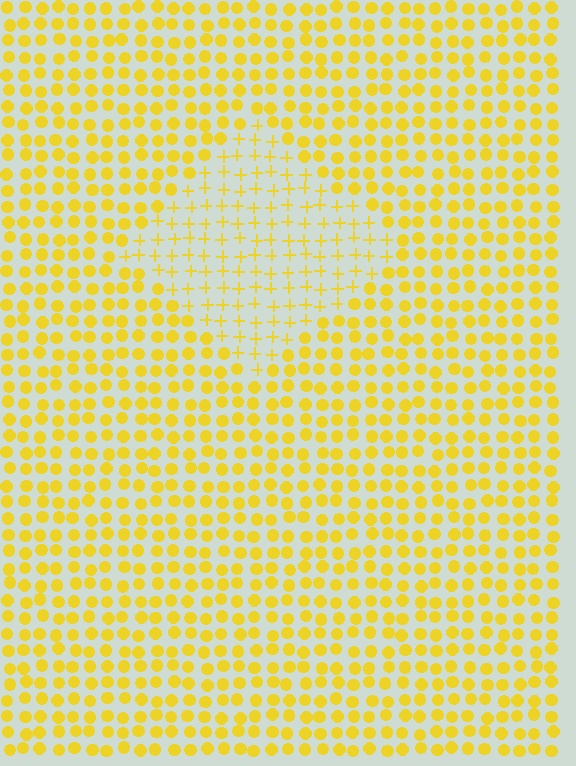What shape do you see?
I see a diamond.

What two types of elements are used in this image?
The image uses plus signs inside the diamond region and circles outside it.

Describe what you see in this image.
The image is filled with small yellow elements arranged in a uniform grid. A diamond-shaped region contains plus signs, while the surrounding area contains circles. The boundary is defined purely by the change in element shape.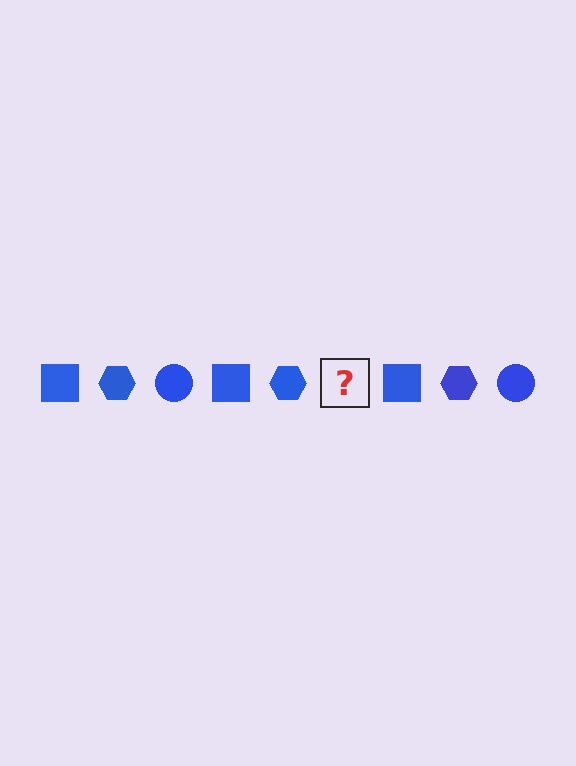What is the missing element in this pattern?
The missing element is a blue circle.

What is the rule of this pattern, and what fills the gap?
The rule is that the pattern cycles through square, hexagon, circle shapes in blue. The gap should be filled with a blue circle.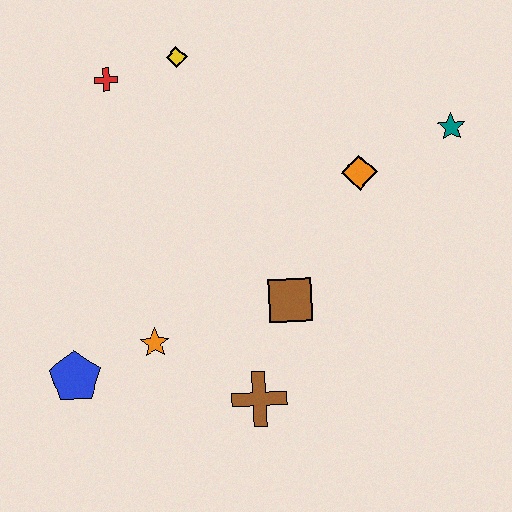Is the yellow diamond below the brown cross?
No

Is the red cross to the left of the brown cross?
Yes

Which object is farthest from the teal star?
The blue pentagon is farthest from the teal star.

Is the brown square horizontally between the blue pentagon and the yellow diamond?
No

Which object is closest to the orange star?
The blue pentagon is closest to the orange star.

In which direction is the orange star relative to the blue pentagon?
The orange star is to the right of the blue pentagon.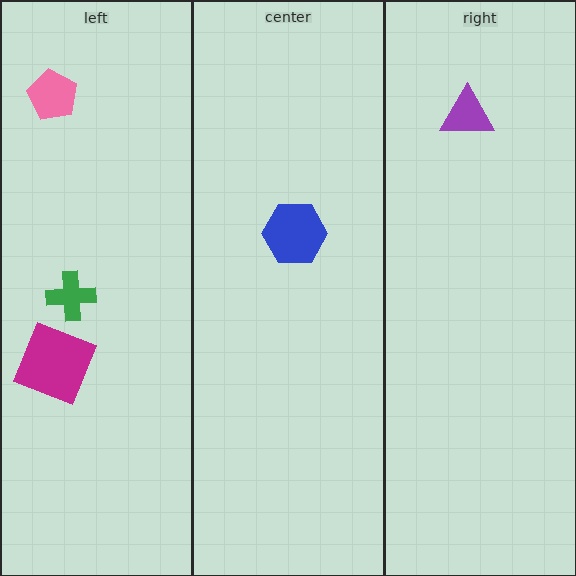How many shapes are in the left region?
3.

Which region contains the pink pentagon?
The left region.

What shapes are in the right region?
The purple triangle.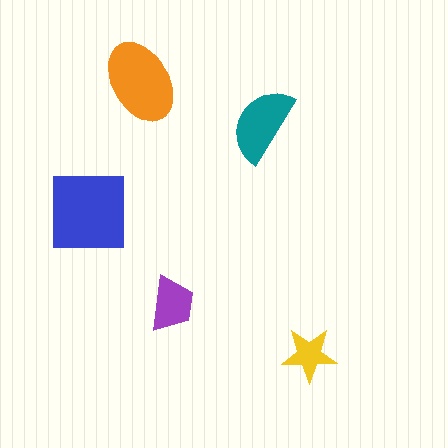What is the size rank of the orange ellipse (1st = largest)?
2nd.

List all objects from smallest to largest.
The yellow star, the purple trapezoid, the teal semicircle, the orange ellipse, the blue square.